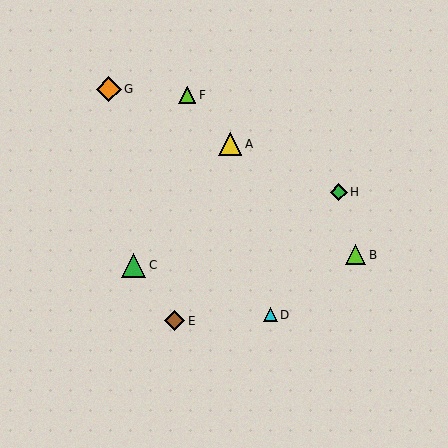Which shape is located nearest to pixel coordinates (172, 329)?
The brown diamond (labeled E) at (175, 321) is nearest to that location.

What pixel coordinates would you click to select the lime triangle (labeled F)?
Click at (187, 95) to select the lime triangle F.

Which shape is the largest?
The orange diamond (labeled G) is the largest.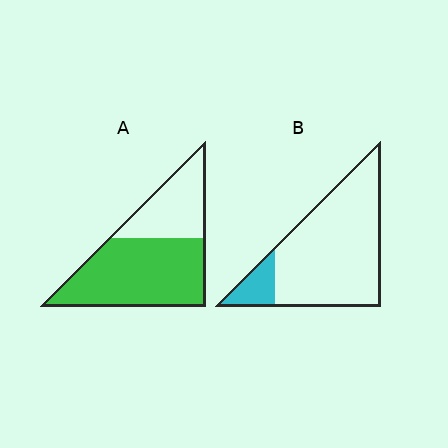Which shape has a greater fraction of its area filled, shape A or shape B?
Shape A.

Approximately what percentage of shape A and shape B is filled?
A is approximately 65% and B is approximately 15%.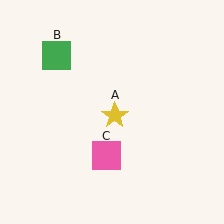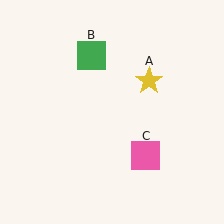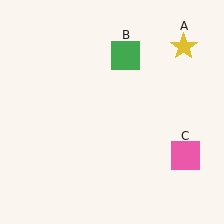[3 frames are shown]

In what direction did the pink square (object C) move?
The pink square (object C) moved right.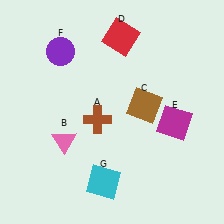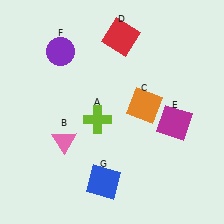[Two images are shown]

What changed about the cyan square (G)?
In Image 1, G is cyan. In Image 2, it changed to blue.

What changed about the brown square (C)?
In Image 1, C is brown. In Image 2, it changed to orange.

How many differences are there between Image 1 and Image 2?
There are 3 differences between the two images.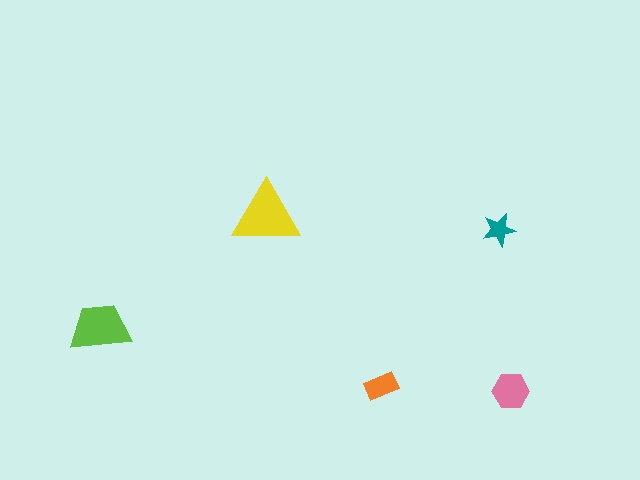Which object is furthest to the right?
The pink hexagon is rightmost.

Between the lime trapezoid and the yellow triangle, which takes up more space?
The yellow triangle.